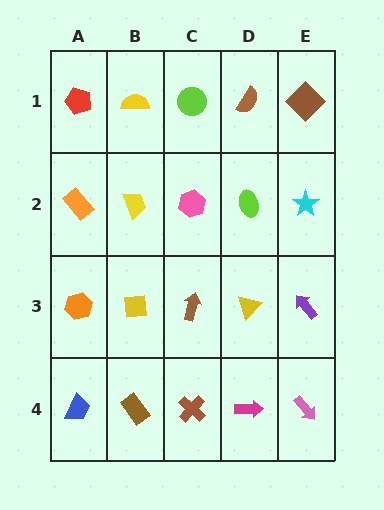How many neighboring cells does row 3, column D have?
4.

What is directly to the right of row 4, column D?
A pink arrow.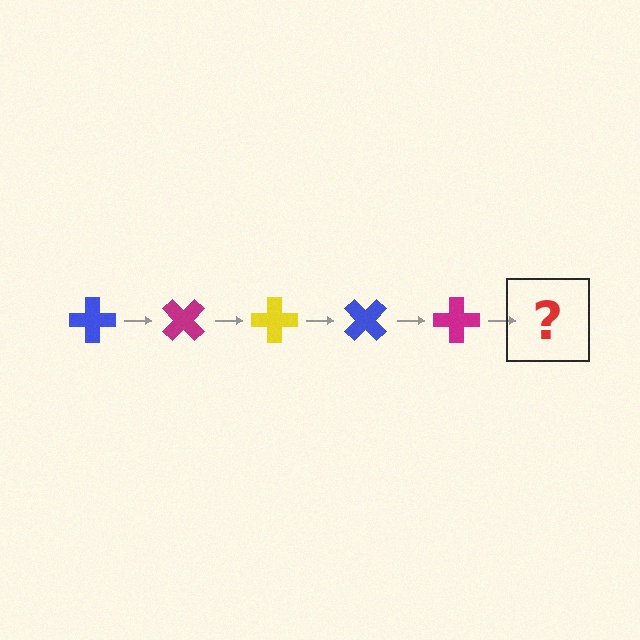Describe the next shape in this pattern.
It should be a yellow cross, rotated 225 degrees from the start.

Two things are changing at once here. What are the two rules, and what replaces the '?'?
The two rules are that it rotates 45 degrees each step and the color cycles through blue, magenta, and yellow. The '?' should be a yellow cross, rotated 225 degrees from the start.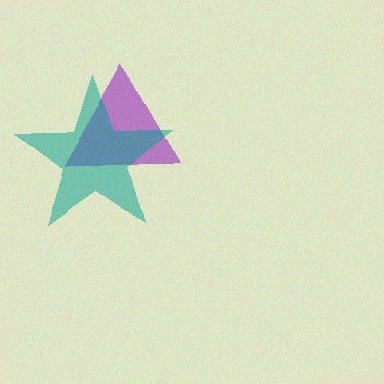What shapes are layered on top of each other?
The layered shapes are: a purple triangle, a teal star.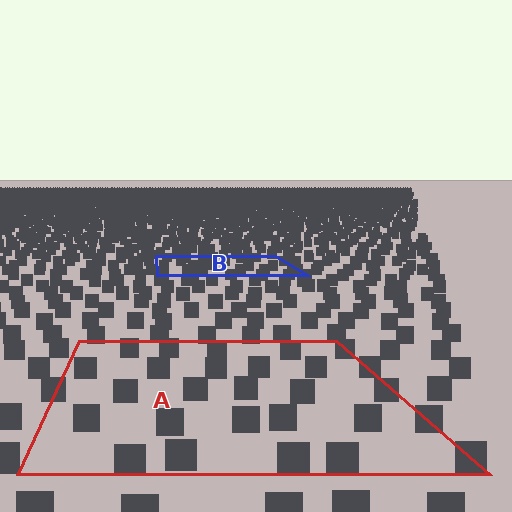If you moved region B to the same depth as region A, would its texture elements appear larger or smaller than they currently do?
They would appear larger. At a closer depth, the same texture elements are projected at a bigger on-screen size.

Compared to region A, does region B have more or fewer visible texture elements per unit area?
Region B has more texture elements per unit area — they are packed more densely because it is farther away.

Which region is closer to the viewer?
Region A is closer. The texture elements there are larger and more spread out.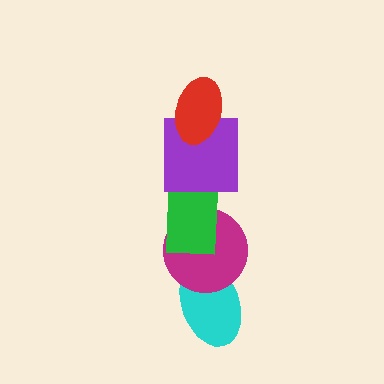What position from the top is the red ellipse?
The red ellipse is 1st from the top.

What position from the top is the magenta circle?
The magenta circle is 4th from the top.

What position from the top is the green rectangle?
The green rectangle is 3rd from the top.